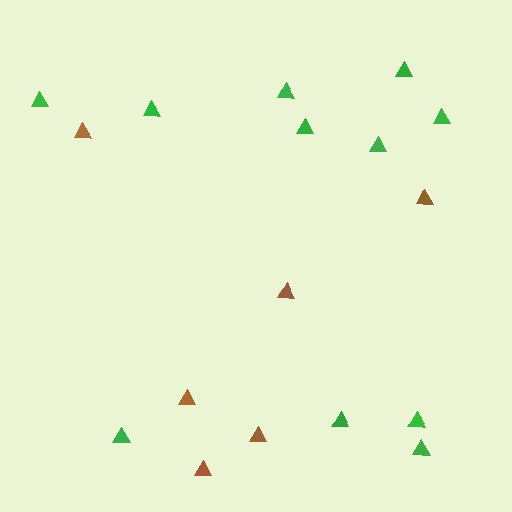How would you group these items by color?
There are 2 groups: one group of green triangles (11) and one group of brown triangles (6).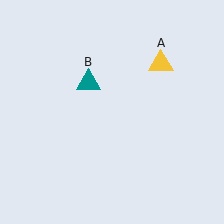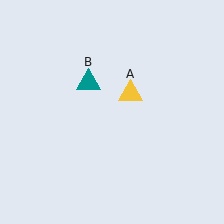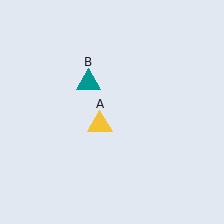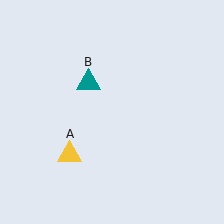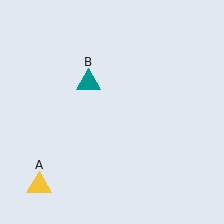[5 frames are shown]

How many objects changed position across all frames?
1 object changed position: yellow triangle (object A).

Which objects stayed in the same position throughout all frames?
Teal triangle (object B) remained stationary.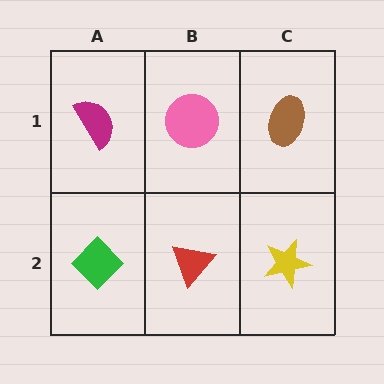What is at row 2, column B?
A red triangle.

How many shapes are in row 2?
3 shapes.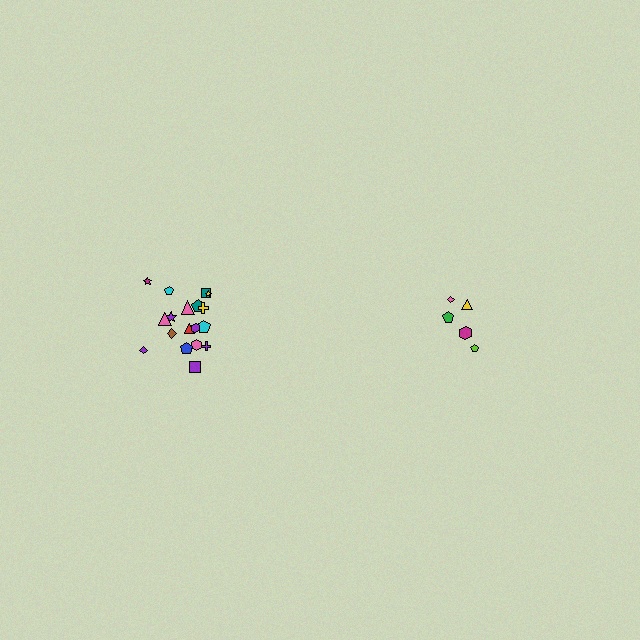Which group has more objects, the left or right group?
The left group.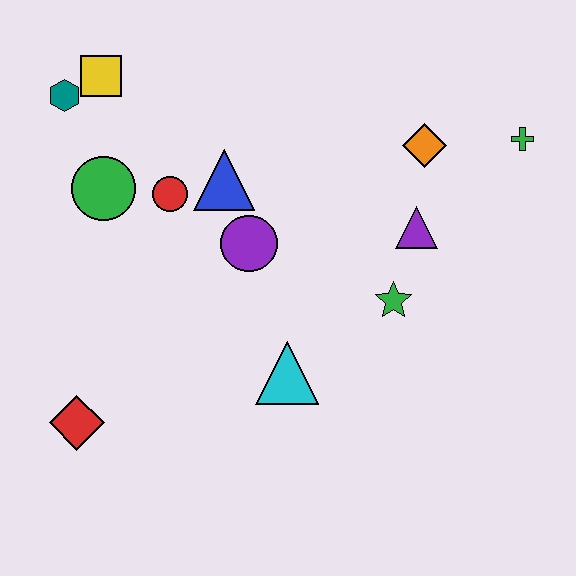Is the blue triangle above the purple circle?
Yes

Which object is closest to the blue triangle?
The red circle is closest to the blue triangle.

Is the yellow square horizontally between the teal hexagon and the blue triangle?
Yes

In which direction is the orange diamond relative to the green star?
The orange diamond is above the green star.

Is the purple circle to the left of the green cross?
Yes